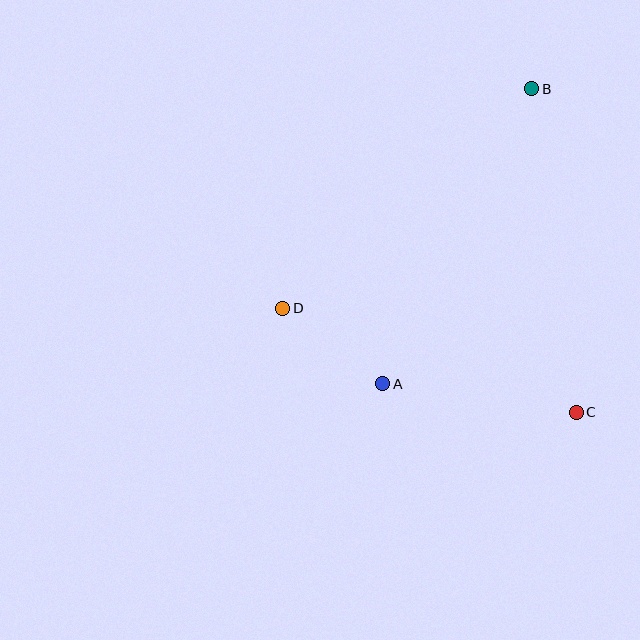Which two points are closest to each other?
Points A and D are closest to each other.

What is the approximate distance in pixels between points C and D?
The distance between C and D is approximately 311 pixels.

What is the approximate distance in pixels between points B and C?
The distance between B and C is approximately 327 pixels.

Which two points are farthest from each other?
Points B and D are farthest from each other.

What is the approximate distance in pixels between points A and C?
The distance between A and C is approximately 195 pixels.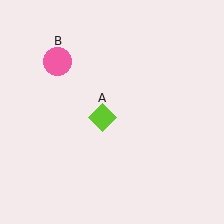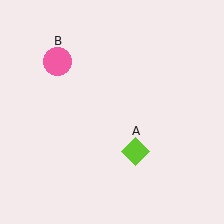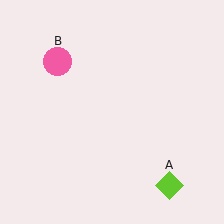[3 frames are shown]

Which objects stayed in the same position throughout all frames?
Pink circle (object B) remained stationary.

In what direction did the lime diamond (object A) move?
The lime diamond (object A) moved down and to the right.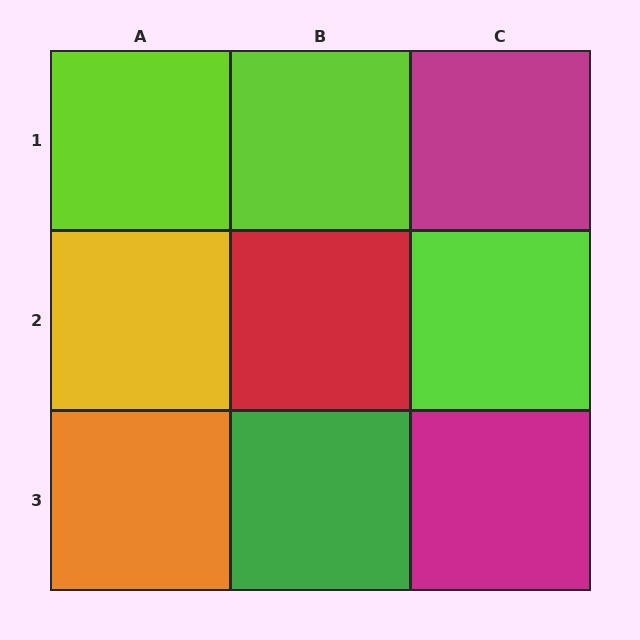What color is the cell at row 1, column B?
Lime.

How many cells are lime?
3 cells are lime.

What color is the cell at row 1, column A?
Lime.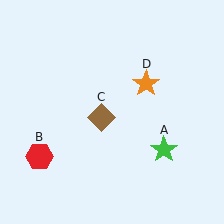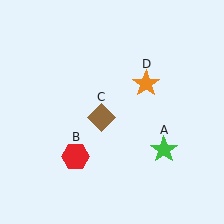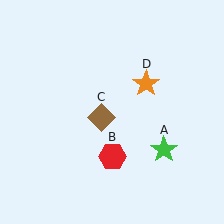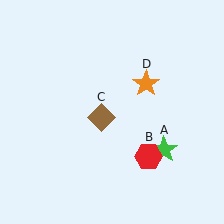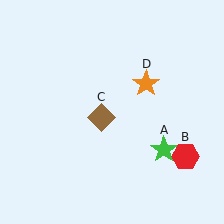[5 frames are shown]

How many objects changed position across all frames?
1 object changed position: red hexagon (object B).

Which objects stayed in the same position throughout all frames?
Green star (object A) and brown diamond (object C) and orange star (object D) remained stationary.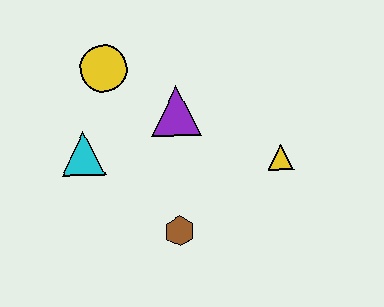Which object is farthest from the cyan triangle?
The yellow triangle is farthest from the cyan triangle.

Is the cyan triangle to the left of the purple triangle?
Yes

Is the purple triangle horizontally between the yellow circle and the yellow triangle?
Yes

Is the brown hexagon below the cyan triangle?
Yes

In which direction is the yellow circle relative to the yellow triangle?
The yellow circle is to the left of the yellow triangle.